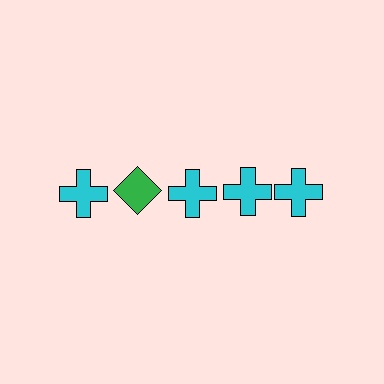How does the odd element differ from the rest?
It differs in both color (green instead of cyan) and shape (diamond instead of cross).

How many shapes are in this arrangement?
There are 5 shapes arranged in a grid pattern.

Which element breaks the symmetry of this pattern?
The green diamond in the top row, second from left column breaks the symmetry. All other shapes are cyan crosses.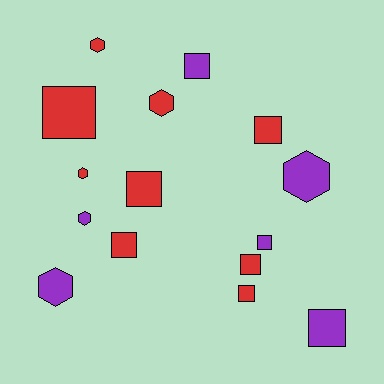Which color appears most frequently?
Red, with 9 objects.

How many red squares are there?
There are 6 red squares.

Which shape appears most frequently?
Square, with 9 objects.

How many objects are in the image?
There are 15 objects.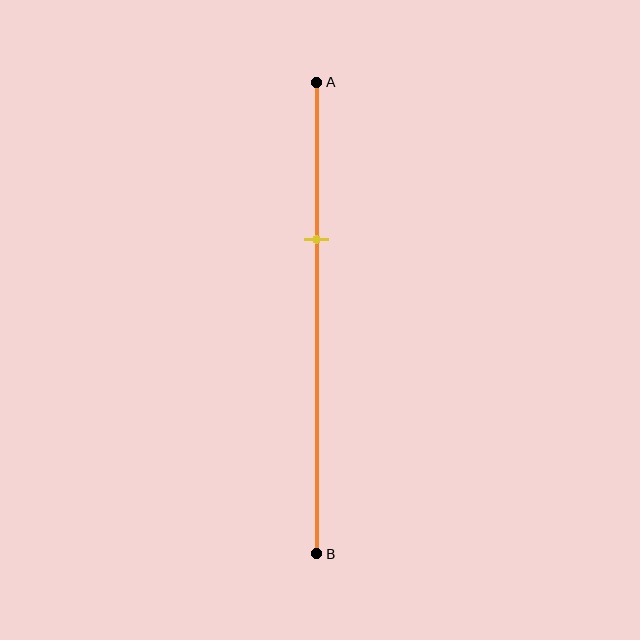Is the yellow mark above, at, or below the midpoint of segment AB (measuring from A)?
The yellow mark is above the midpoint of segment AB.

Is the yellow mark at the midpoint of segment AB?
No, the mark is at about 35% from A, not at the 50% midpoint.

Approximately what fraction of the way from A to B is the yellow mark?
The yellow mark is approximately 35% of the way from A to B.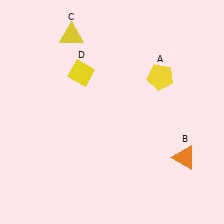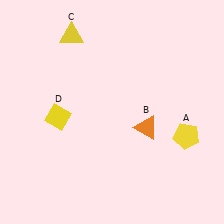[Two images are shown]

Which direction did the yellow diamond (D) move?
The yellow diamond (D) moved down.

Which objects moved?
The objects that moved are: the yellow pentagon (A), the orange triangle (B), the yellow diamond (D).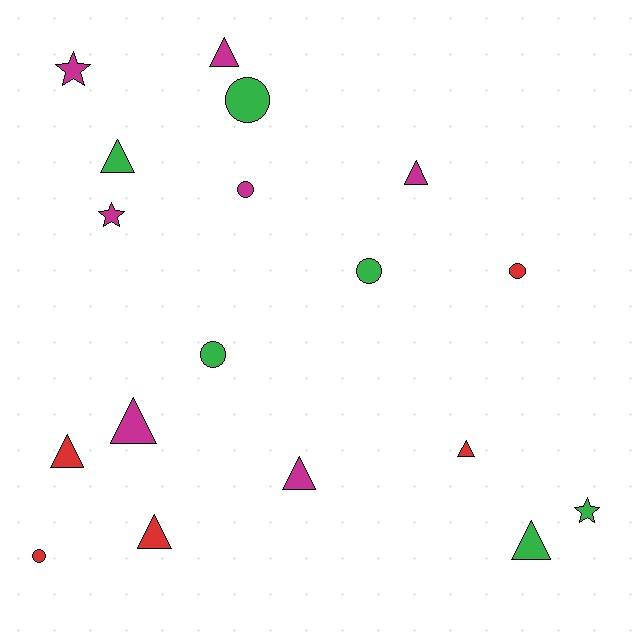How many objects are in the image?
There are 18 objects.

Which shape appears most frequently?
Triangle, with 9 objects.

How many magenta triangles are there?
There are 4 magenta triangles.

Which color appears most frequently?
Magenta, with 7 objects.